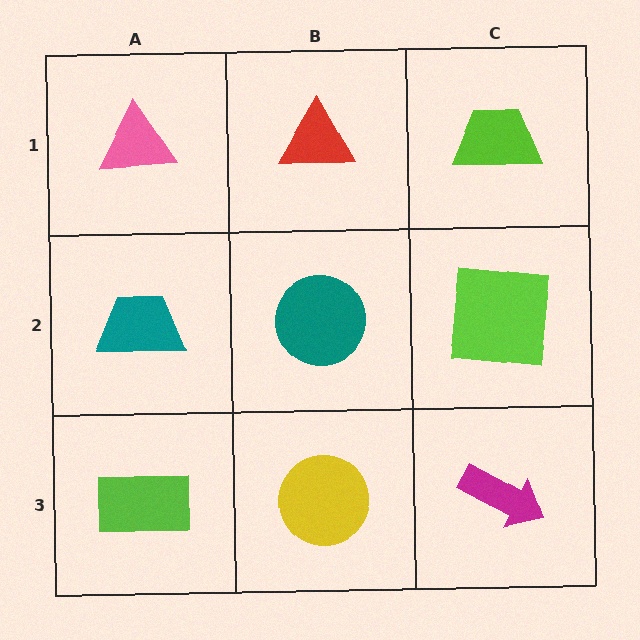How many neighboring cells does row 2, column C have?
3.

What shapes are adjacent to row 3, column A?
A teal trapezoid (row 2, column A), a yellow circle (row 3, column B).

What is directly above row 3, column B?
A teal circle.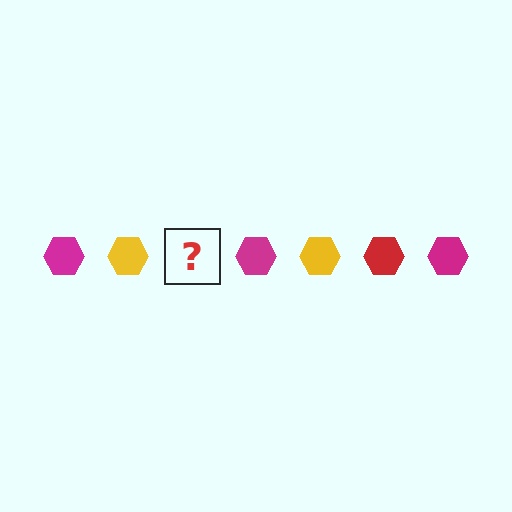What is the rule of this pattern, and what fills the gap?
The rule is that the pattern cycles through magenta, yellow, red hexagons. The gap should be filled with a red hexagon.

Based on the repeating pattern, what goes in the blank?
The blank should be a red hexagon.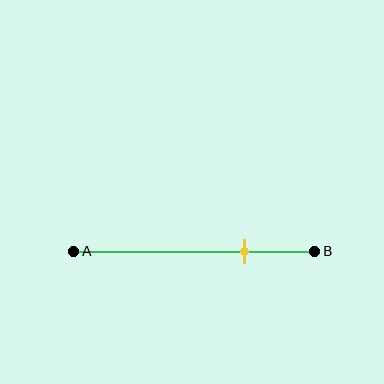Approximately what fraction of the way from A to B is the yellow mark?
The yellow mark is approximately 70% of the way from A to B.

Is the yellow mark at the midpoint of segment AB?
No, the mark is at about 70% from A, not at the 50% midpoint.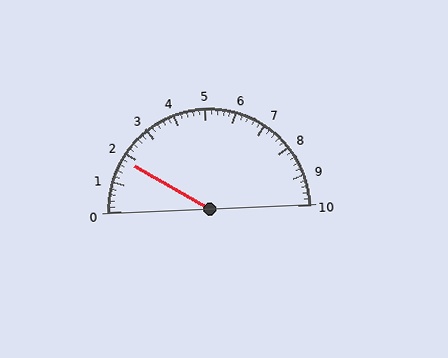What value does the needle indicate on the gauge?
The needle indicates approximately 1.8.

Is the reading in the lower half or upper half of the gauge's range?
The reading is in the lower half of the range (0 to 10).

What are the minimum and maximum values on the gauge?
The gauge ranges from 0 to 10.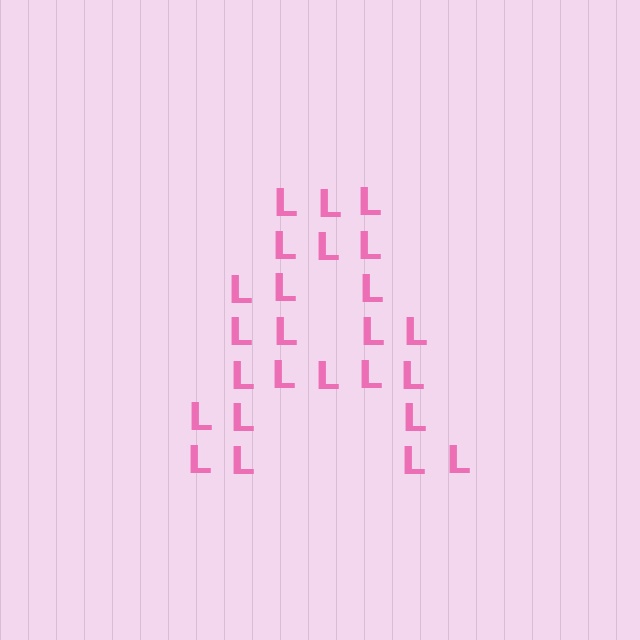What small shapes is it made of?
It is made of small letter L's.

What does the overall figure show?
The overall figure shows the letter A.